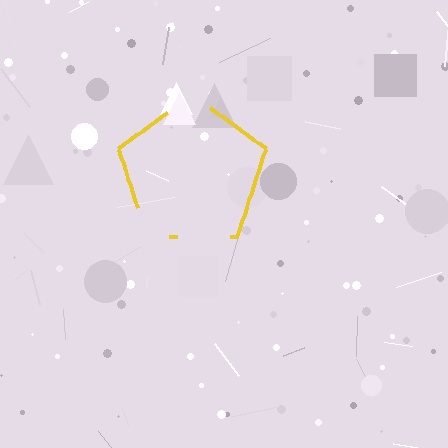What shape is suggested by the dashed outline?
The dashed outline suggests a pentagon.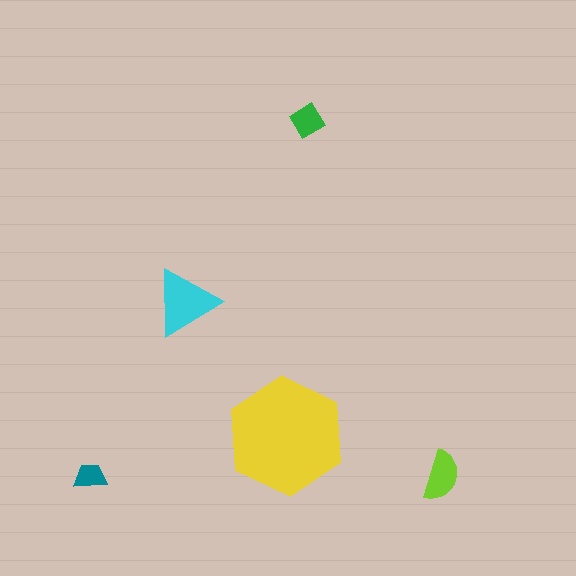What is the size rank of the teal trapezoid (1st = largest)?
5th.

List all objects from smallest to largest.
The teal trapezoid, the green diamond, the lime semicircle, the cyan triangle, the yellow hexagon.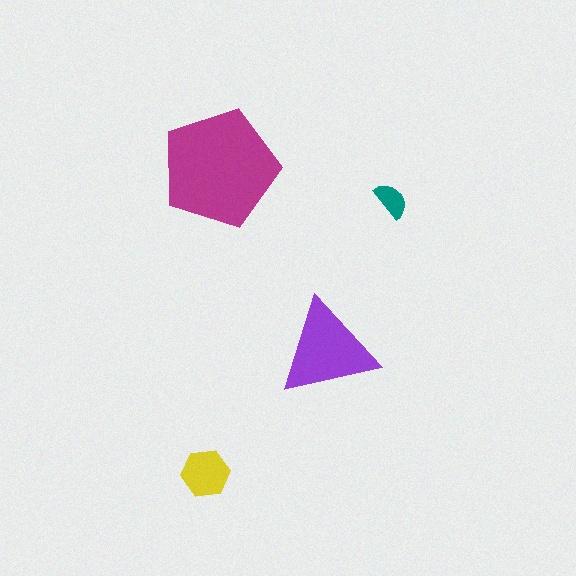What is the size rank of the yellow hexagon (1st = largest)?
3rd.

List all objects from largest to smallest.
The magenta pentagon, the purple triangle, the yellow hexagon, the teal semicircle.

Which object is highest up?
The magenta pentagon is topmost.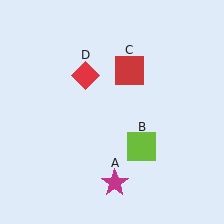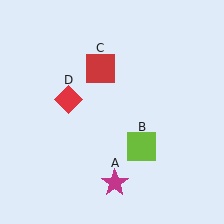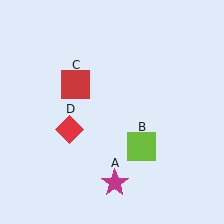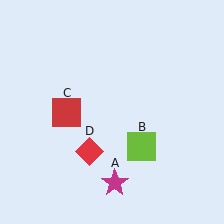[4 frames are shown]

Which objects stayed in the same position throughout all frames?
Magenta star (object A) and lime square (object B) remained stationary.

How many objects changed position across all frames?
2 objects changed position: red square (object C), red diamond (object D).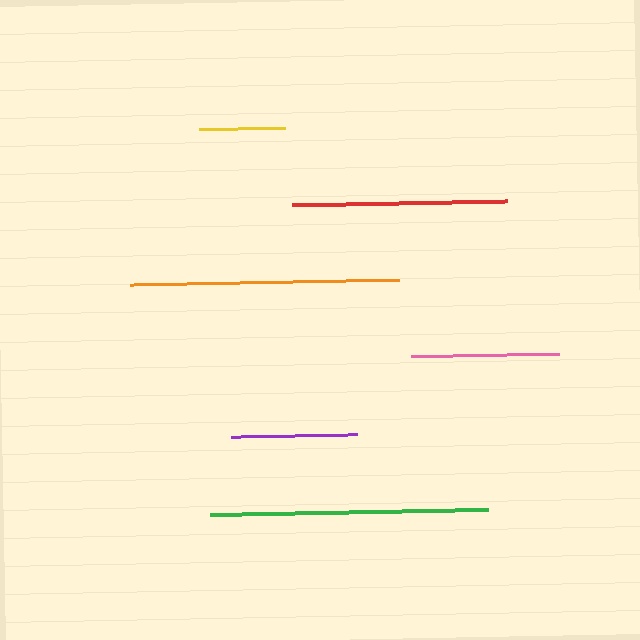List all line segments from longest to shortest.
From longest to shortest: green, orange, red, pink, purple, yellow.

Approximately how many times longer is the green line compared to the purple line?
The green line is approximately 2.2 times the length of the purple line.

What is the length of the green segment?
The green segment is approximately 278 pixels long.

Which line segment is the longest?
The green line is the longest at approximately 278 pixels.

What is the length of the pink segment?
The pink segment is approximately 149 pixels long.